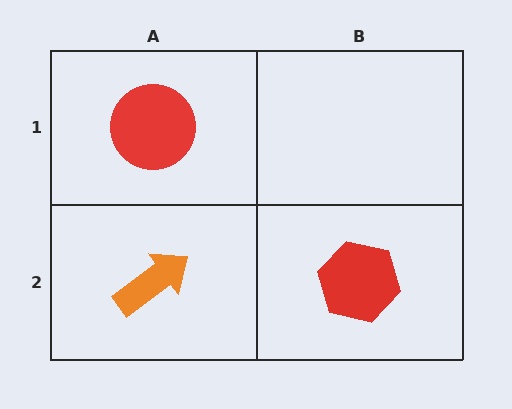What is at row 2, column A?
An orange arrow.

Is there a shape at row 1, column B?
No, that cell is empty.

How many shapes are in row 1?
1 shape.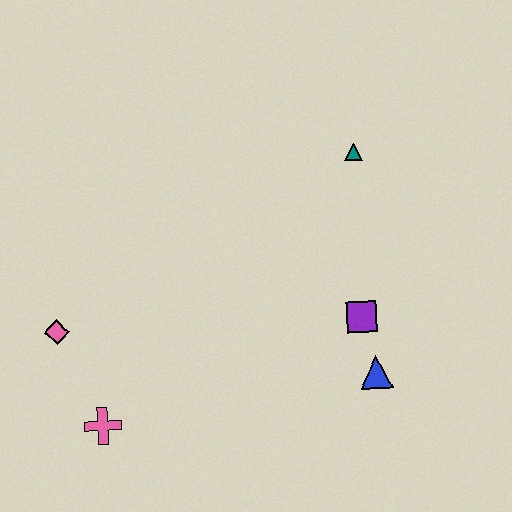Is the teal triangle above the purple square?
Yes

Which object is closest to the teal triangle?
The purple square is closest to the teal triangle.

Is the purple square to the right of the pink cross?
Yes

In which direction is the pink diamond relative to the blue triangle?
The pink diamond is to the left of the blue triangle.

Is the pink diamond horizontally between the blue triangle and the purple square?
No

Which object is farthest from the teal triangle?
The pink cross is farthest from the teal triangle.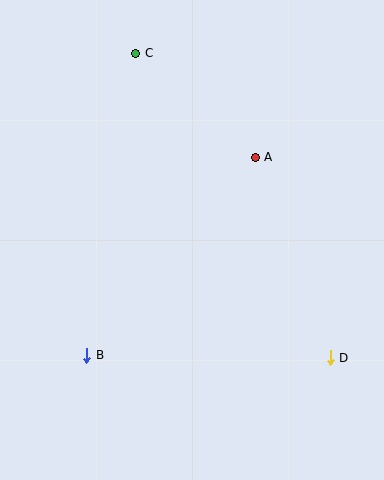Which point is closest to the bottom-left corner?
Point B is closest to the bottom-left corner.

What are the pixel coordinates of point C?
Point C is at (136, 53).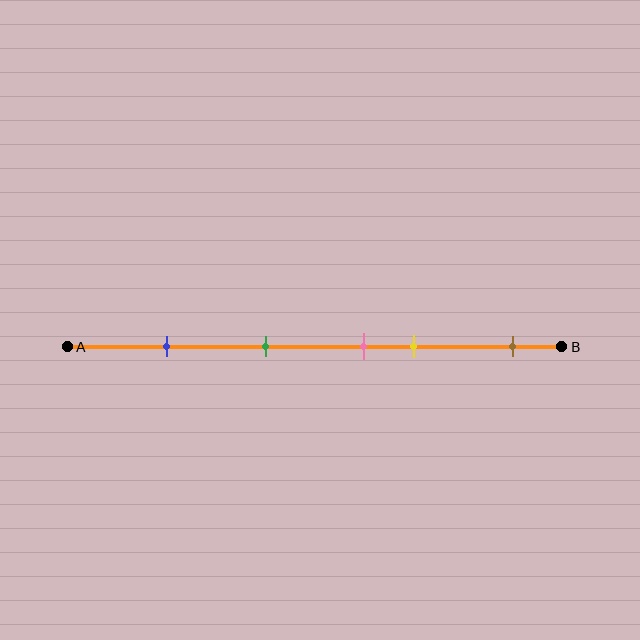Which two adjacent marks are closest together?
The pink and yellow marks are the closest adjacent pair.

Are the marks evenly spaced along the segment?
No, the marks are not evenly spaced.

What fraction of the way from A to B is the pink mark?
The pink mark is approximately 60% (0.6) of the way from A to B.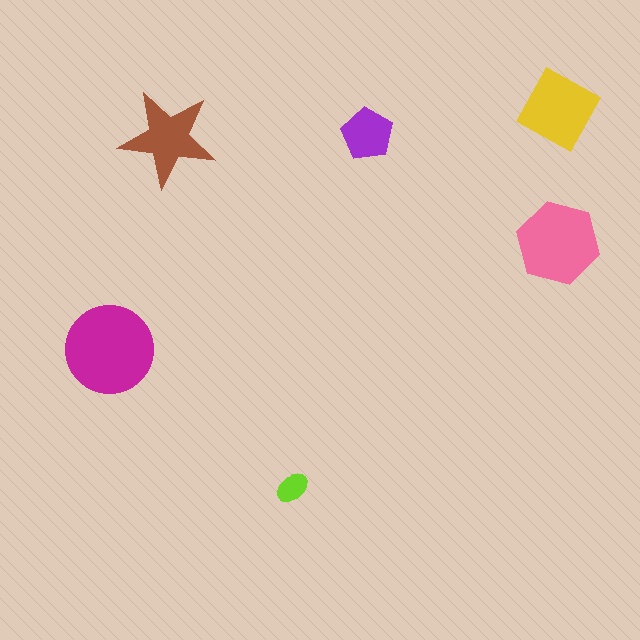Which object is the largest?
The magenta circle.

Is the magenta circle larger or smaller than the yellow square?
Larger.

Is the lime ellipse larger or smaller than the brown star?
Smaller.